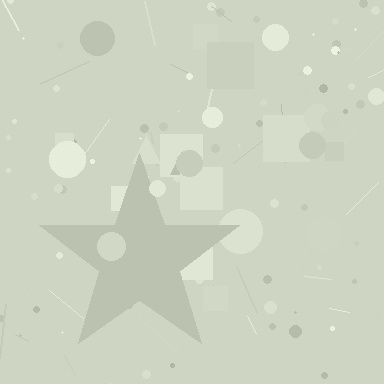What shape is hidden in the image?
A star is hidden in the image.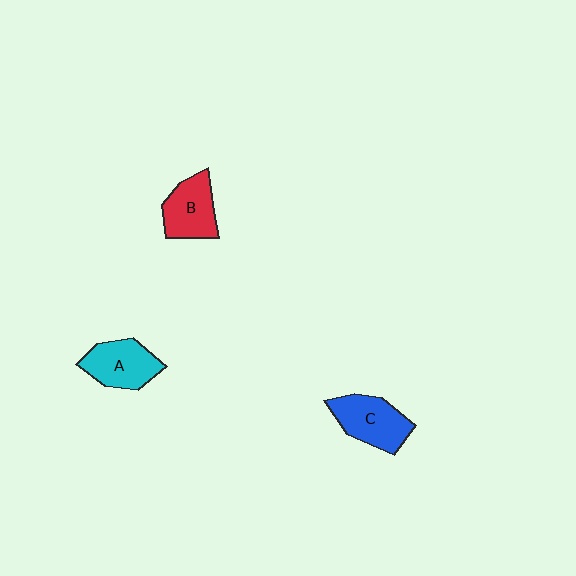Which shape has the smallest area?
Shape B (red).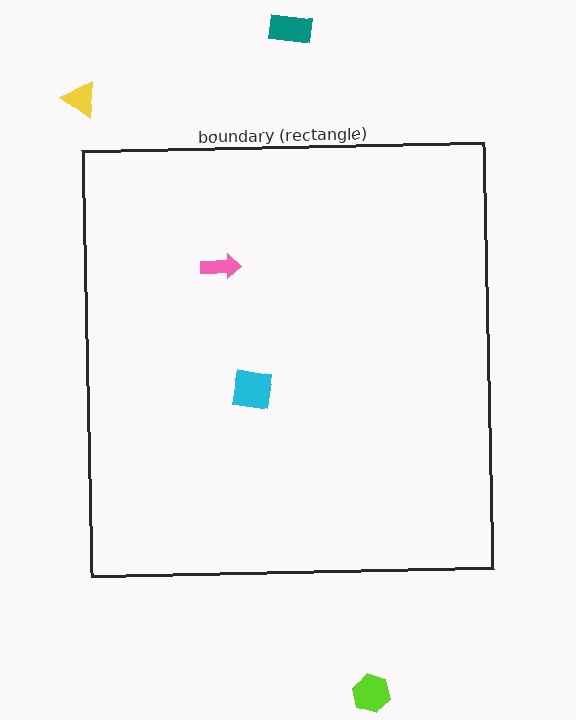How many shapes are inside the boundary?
2 inside, 3 outside.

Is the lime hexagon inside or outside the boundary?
Outside.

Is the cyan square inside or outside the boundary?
Inside.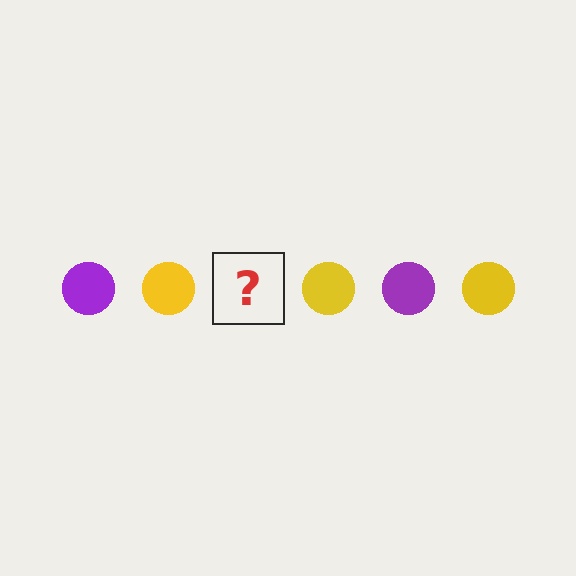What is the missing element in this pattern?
The missing element is a purple circle.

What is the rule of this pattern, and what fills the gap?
The rule is that the pattern cycles through purple, yellow circles. The gap should be filled with a purple circle.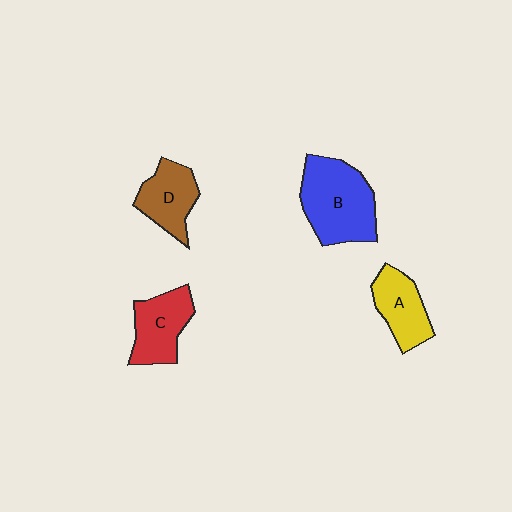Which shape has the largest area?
Shape B (blue).